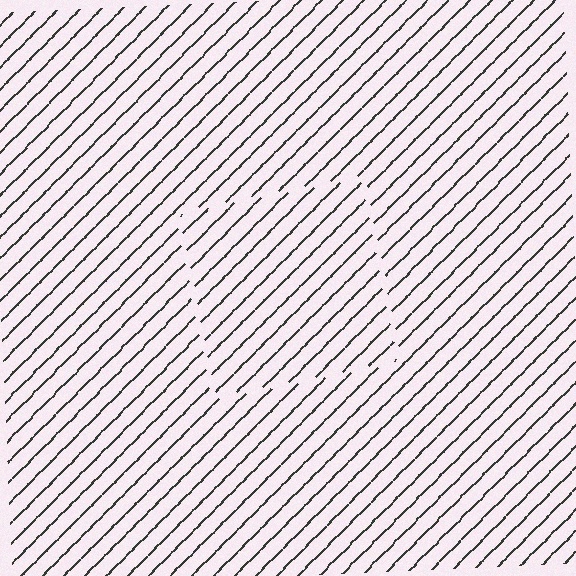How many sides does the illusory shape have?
4 sides — the line-ends trace a square.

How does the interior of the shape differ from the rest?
The interior of the shape contains the same grating, shifted by half a period — the contour is defined by the phase discontinuity where line-ends from the inner and outer gratings abut.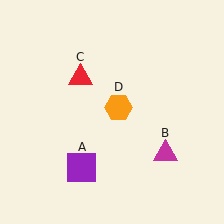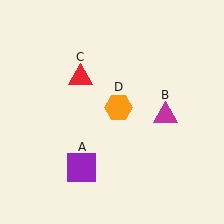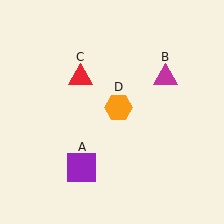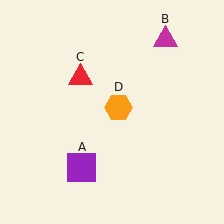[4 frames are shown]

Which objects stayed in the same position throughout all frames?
Purple square (object A) and red triangle (object C) and orange hexagon (object D) remained stationary.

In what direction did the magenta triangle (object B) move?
The magenta triangle (object B) moved up.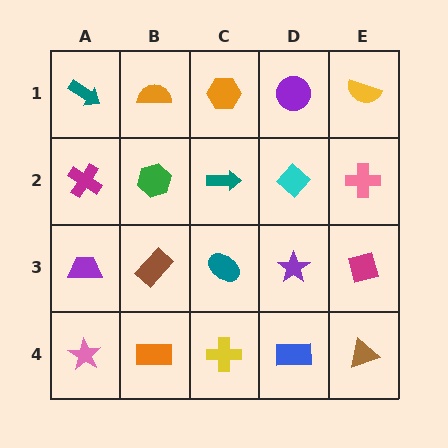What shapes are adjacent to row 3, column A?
A magenta cross (row 2, column A), a pink star (row 4, column A), a brown rectangle (row 3, column B).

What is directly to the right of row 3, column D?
A magenta square.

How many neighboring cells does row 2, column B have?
4.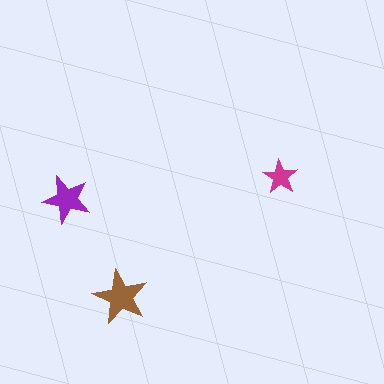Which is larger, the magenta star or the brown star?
The brown one.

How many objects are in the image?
There are 3 objects in the image.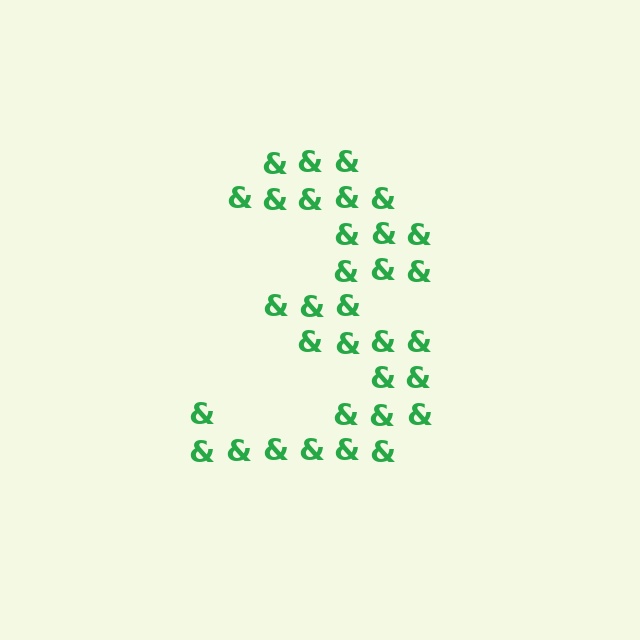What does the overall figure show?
The overall figure shows the digit 3.